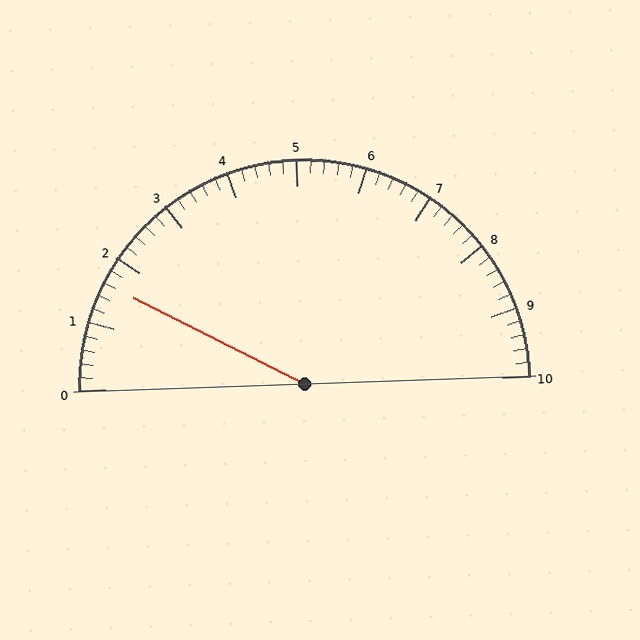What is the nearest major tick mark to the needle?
The nearest major tick mark is 2.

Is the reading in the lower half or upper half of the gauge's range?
The reading is in the lower half of the range (0 to 10).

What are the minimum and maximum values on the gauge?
The gauge ranges from 0 to 10.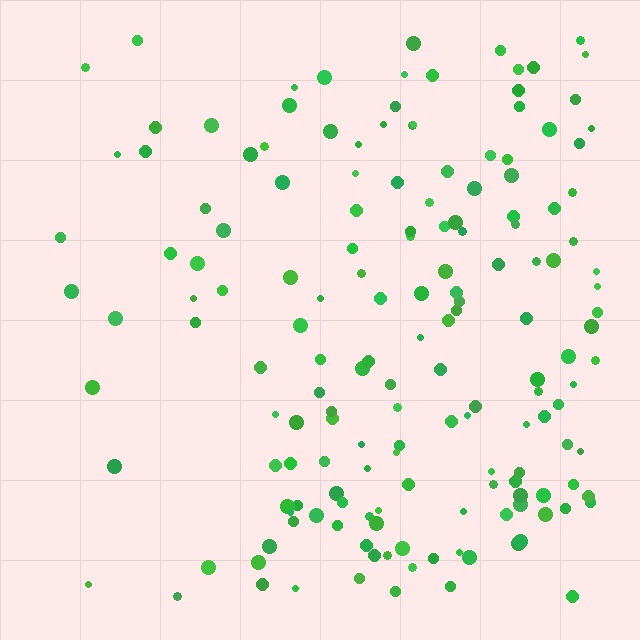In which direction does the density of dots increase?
From left to right, with the right side densest.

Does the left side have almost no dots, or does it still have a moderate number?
Still a moderate number, just noticeably fewer than the right.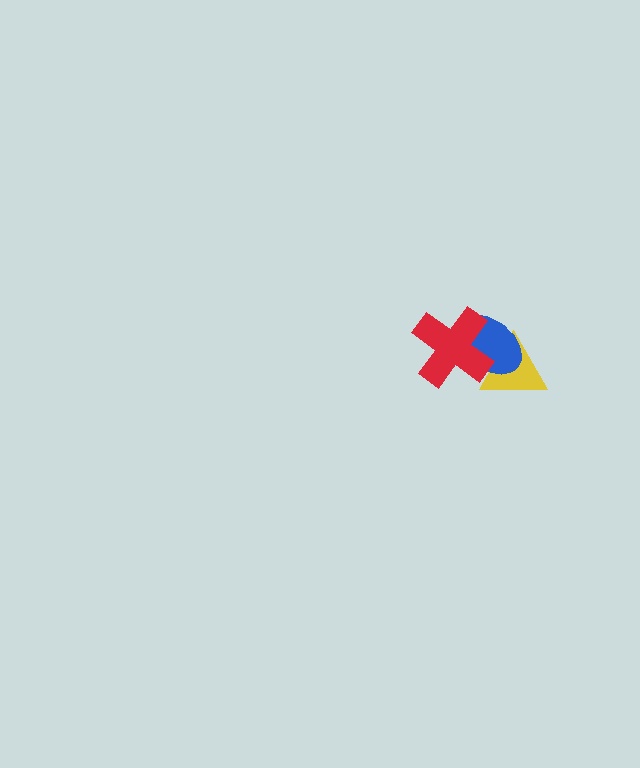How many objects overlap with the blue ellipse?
2 objects overlap with the blue ellipse.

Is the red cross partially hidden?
No, no other shape covers it.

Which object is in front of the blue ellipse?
The red cross is in front of the blue ellipse.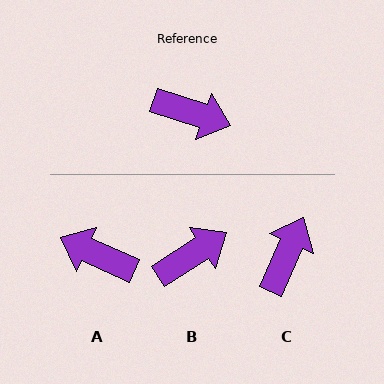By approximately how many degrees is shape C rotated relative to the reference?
Approximately 85 degrees counter-clockwise.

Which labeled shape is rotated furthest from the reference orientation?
A, about 174 degrees away.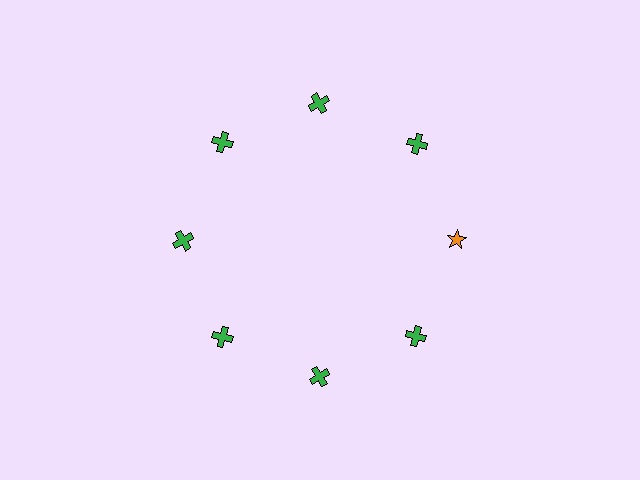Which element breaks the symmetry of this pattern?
The orange star at roughly the 3 o'clock position breaks the symmetry. All other shapes are green crosses.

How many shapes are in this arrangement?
There are 8 shapes arranged in a ring pattern.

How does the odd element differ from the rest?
It differs in both color (orange instead of green) and shape (star instead of cross).